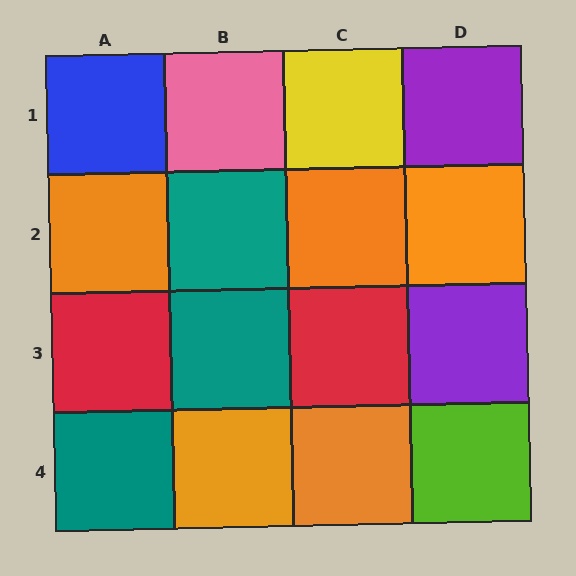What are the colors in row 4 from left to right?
Teal, orange, orange, lime.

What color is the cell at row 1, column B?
Pink.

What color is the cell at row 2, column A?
Orange.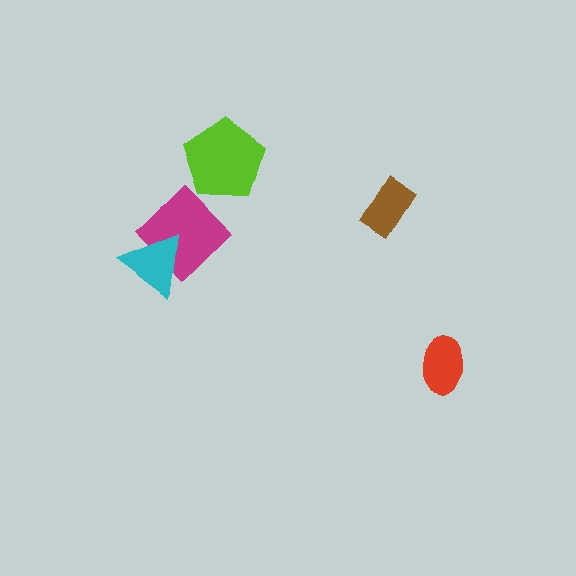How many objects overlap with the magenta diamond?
1 object overlaps with the magenta diamond.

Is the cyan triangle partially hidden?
No, no other shape covers it.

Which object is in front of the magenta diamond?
The cyan triangle is in front of the magenta diamond.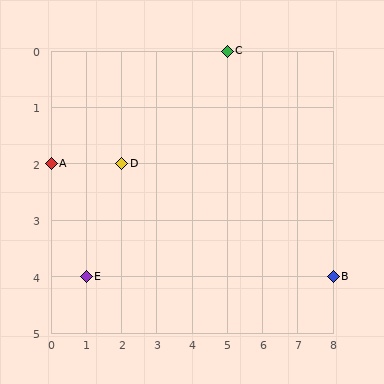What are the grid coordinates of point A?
Point A is at grid coordinates (0, 2).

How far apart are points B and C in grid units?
Points B and C are 3 columns and 4 rows apart (about 5.0 grid units diagonally).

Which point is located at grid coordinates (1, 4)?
Point E is at (1, 4).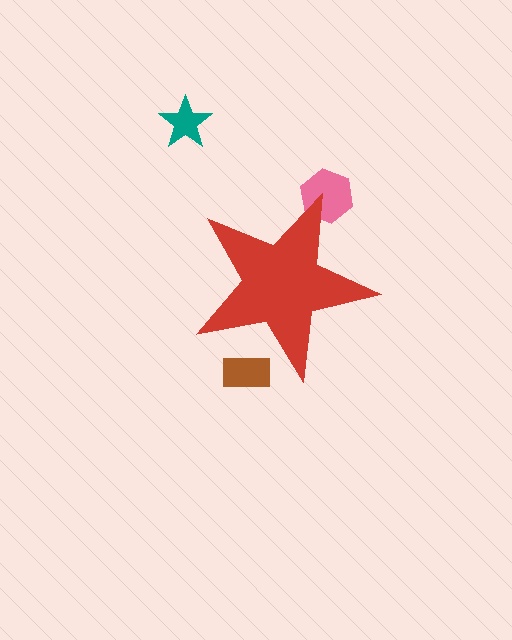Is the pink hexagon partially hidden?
Yes, the pink hexagon is partially hidden behind the red star.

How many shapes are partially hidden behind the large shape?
2 shapes are partially hidden.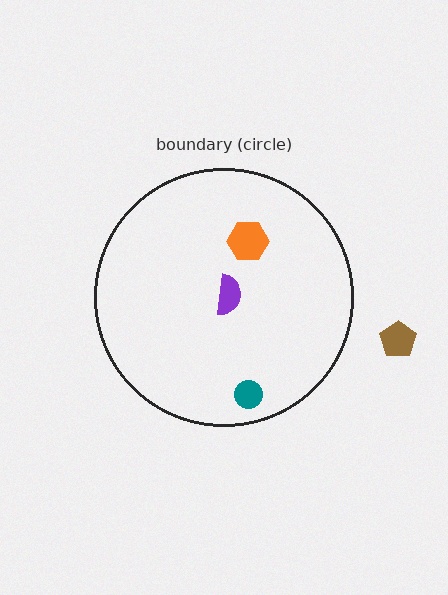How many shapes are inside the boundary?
3 inside, 1 outside.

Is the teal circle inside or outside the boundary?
Inside.